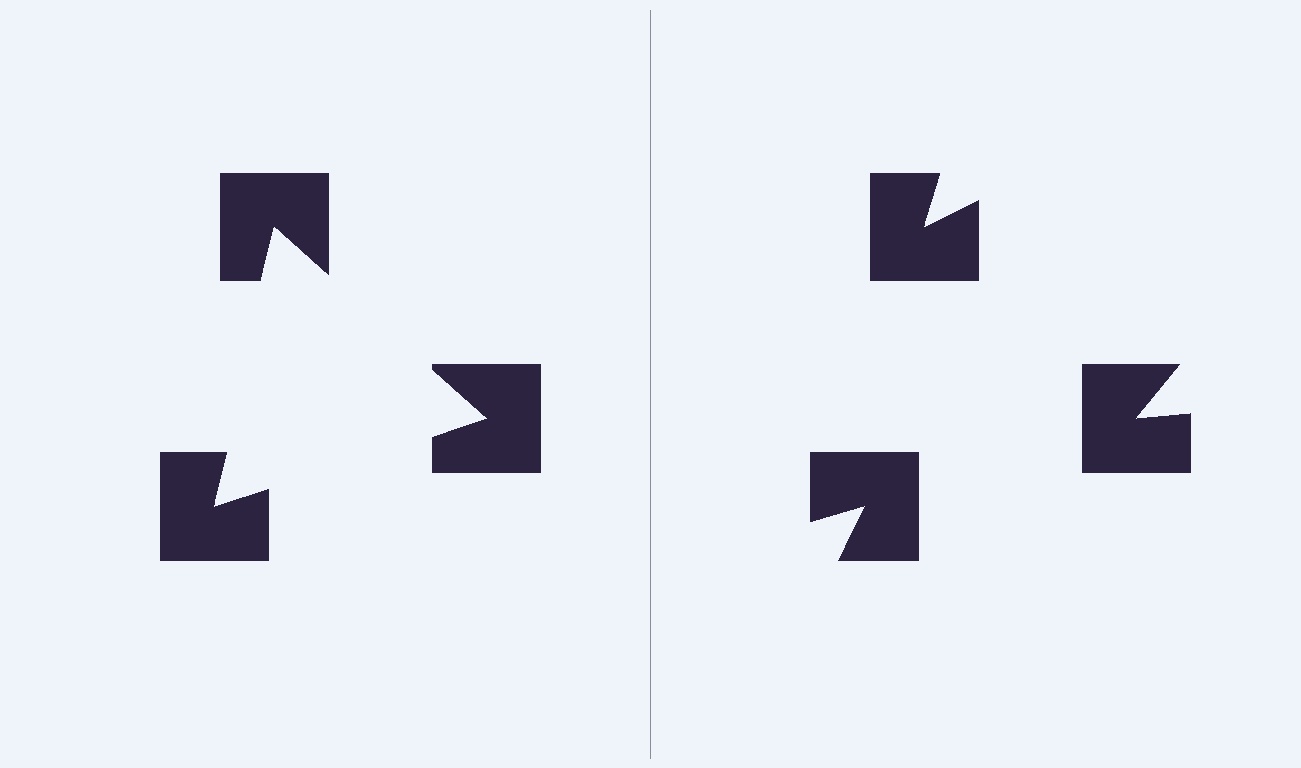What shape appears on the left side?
An illusory triangle.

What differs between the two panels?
The notched squares are positioned identically on both sides; only the wedge orientations differ. On the left they align to a triangle; on the right they are misaligned.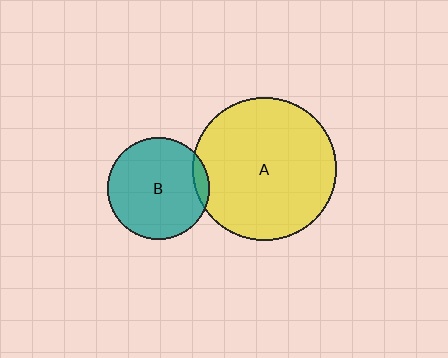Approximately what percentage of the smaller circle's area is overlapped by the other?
Approximately 5%.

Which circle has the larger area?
Circle A (yellow).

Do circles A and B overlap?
Yes.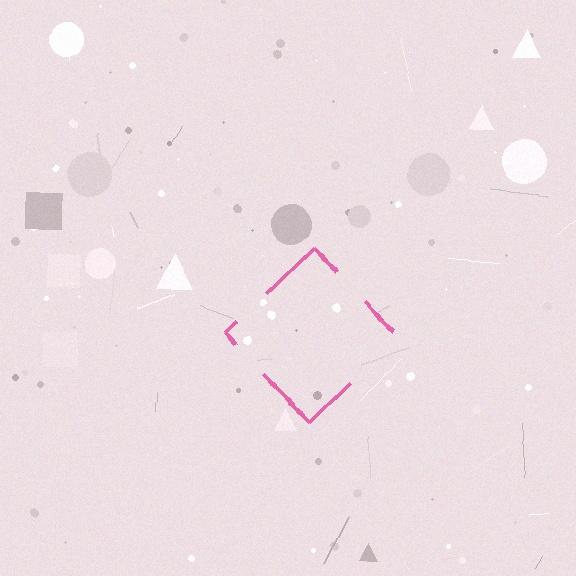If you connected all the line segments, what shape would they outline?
They would outline a diamond.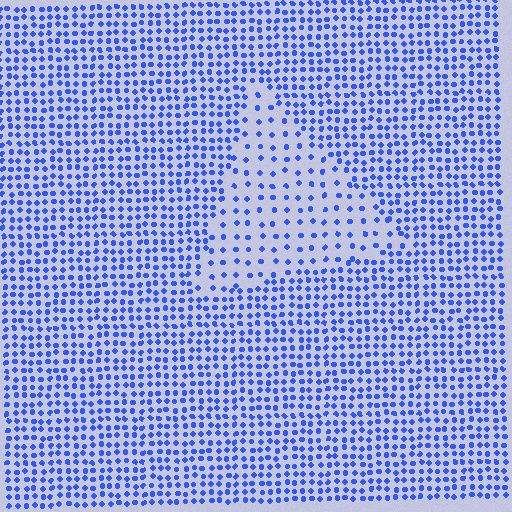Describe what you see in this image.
The image contains small blue elements arranged at two different densities. A triangle-shaped region is visible where the elements are less densely packed than the surrounding area.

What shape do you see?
I see a triangle.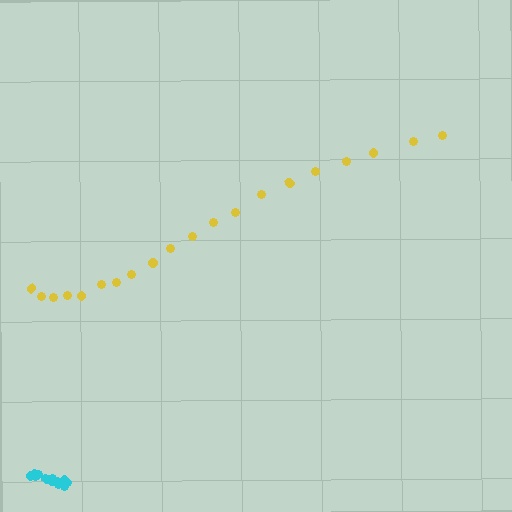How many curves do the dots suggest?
There are 2 distinct paths.